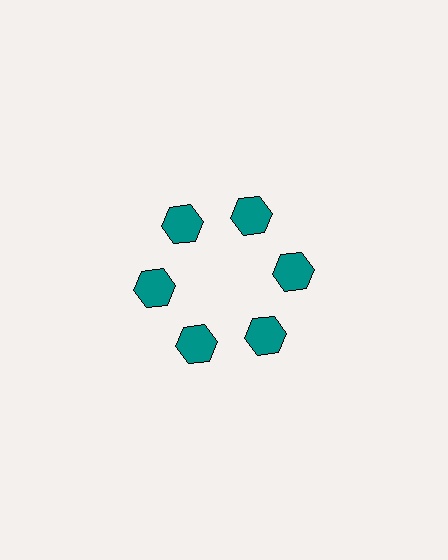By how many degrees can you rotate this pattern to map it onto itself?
The pattern maps onto itself every 60 degrees of rotation.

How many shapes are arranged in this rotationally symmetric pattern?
There are 6 shapes, arranged in 6 groups of 1.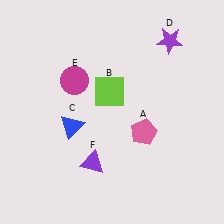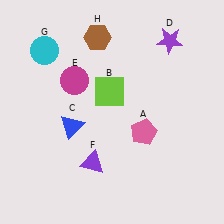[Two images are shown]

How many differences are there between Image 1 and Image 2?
There are 2 differences between the two images.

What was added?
A cyan circle (G), a brown hexagon (H) were added in Image 2.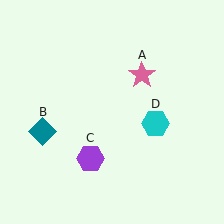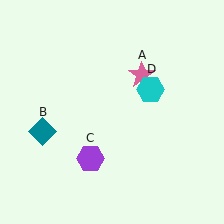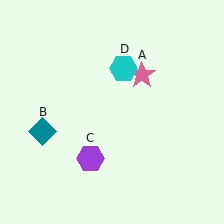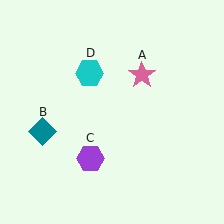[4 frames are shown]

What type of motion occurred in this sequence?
The cyan hexagon (object D) rotated counterclockwise around the center of the scene.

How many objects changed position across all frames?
1 object changed position: cyan hexagon (object D).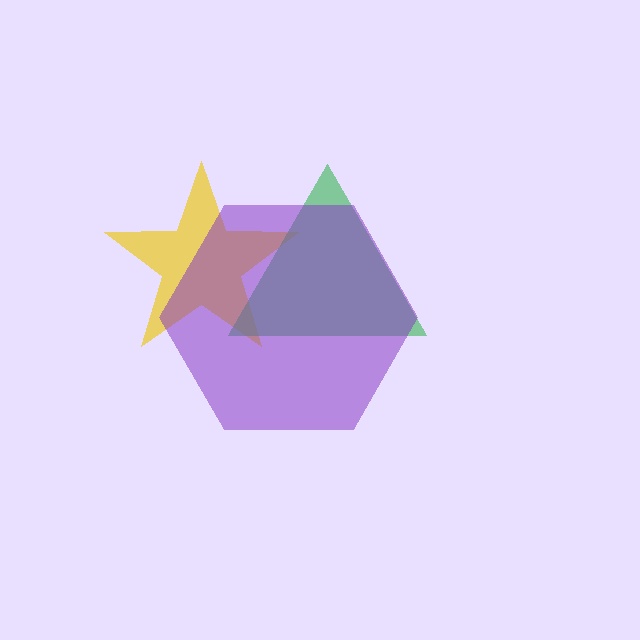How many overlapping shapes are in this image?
There are 3 overlapping shapes in the image.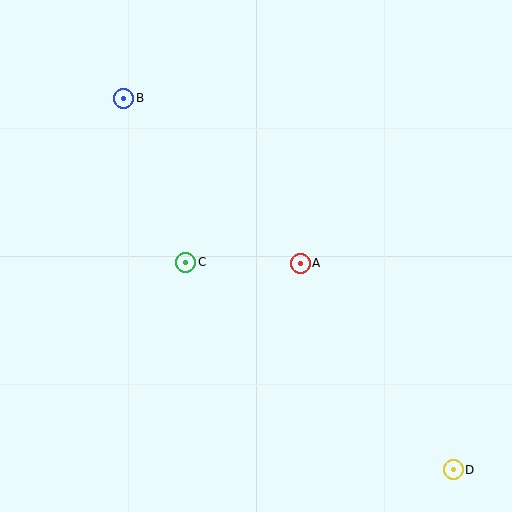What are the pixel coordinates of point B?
Point B is at (124, 98).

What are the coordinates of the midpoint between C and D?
The midpoint between C and D is at (320, 366).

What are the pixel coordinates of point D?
Point D is at (453, 470).